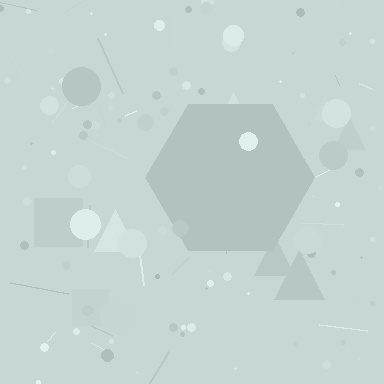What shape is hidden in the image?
A hexagon is hidden in the image.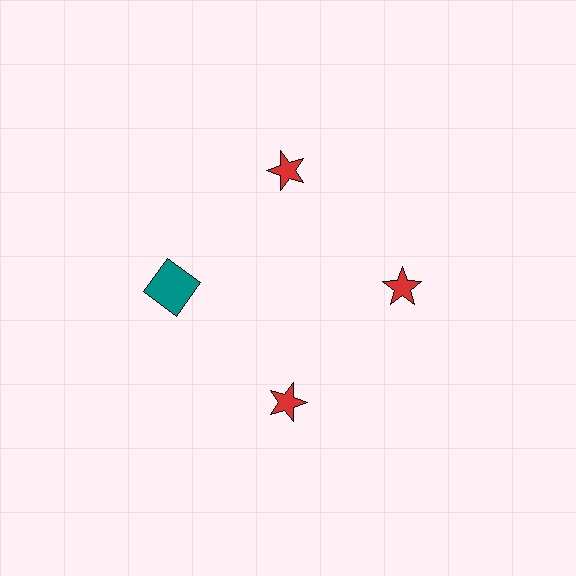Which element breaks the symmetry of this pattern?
The teal square at roughly the 9 o'clock position breaks the symmetry. All other shapes are red stars.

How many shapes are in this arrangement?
There are 4 shapes arranged in a ring pattern.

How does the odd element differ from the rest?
It differs in both color (teal instead of red) and shape (square instead of star).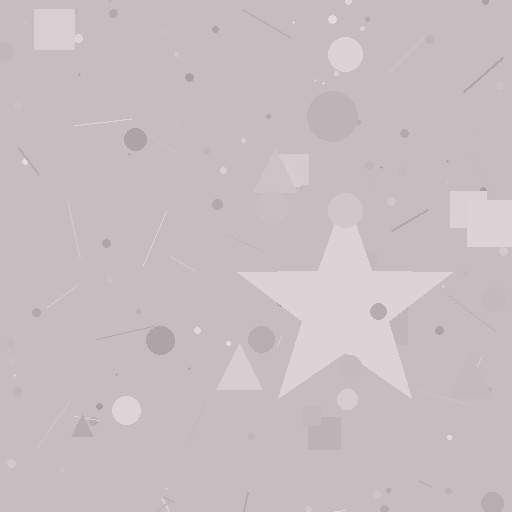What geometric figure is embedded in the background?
A star is embedded in the background.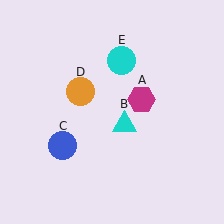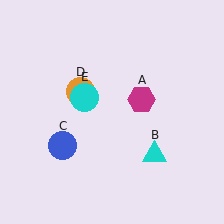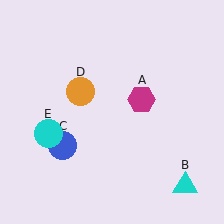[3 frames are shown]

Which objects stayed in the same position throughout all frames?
Magenta hexagon (object A) and blue circle (object C) and orange circle (object D) remained stationary.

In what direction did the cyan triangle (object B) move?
The cyan triangle (object B) moved down and to the right.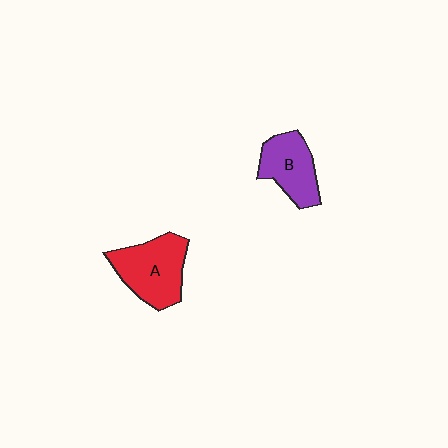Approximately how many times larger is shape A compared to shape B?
Approximately 1.3 times.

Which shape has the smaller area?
Shape B (purple).